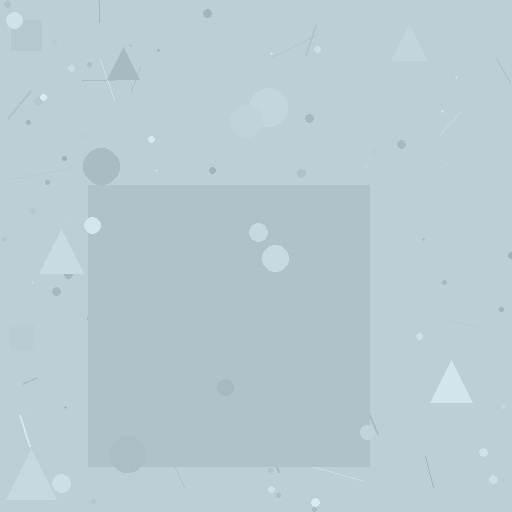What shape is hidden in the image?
A square is hidden in the image.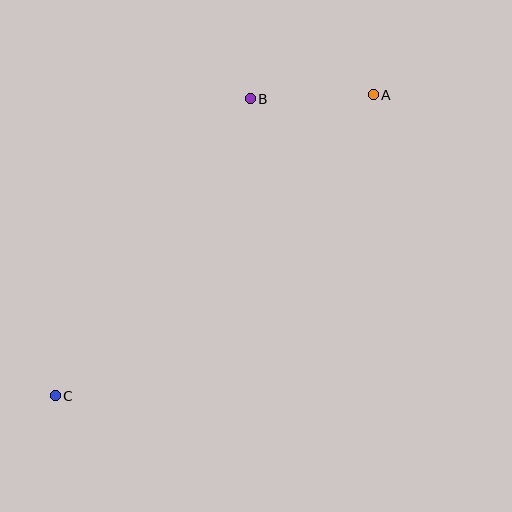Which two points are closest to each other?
Points A and B are closest to each other.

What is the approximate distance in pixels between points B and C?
The distance between B and C is approximately 355 pixels.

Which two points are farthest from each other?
Points A and C are farthest from each other.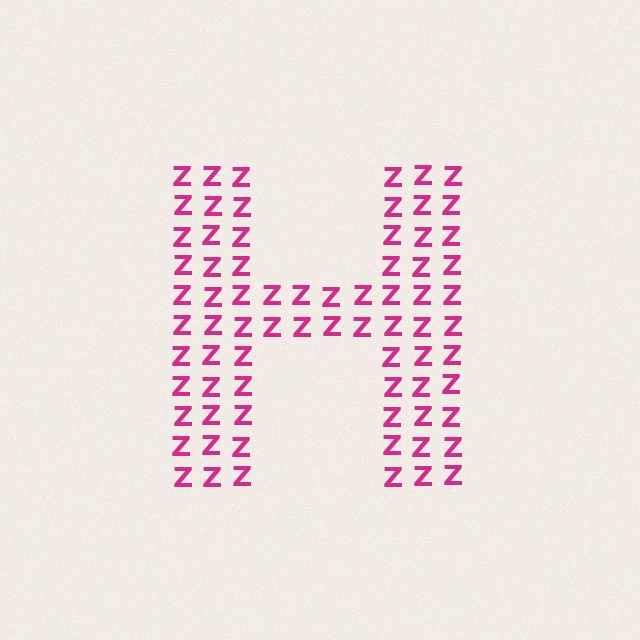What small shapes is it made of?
It is made of small letter Z's.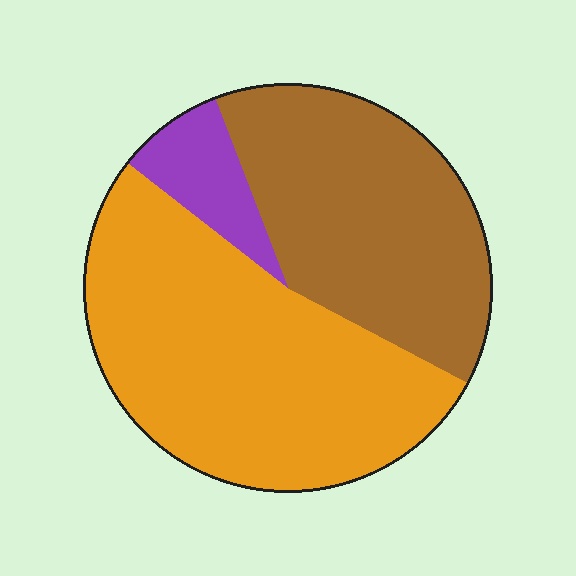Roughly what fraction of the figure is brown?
Brown covers roughly 40% of the figure.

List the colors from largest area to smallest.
From largest to smallest: orange, brown, purple.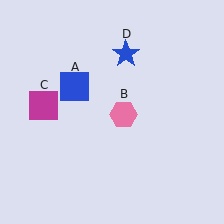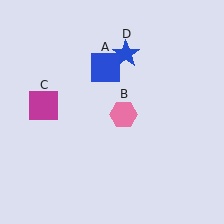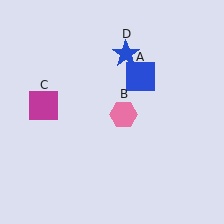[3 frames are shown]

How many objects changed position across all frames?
1 object changed position: blue square (object A).